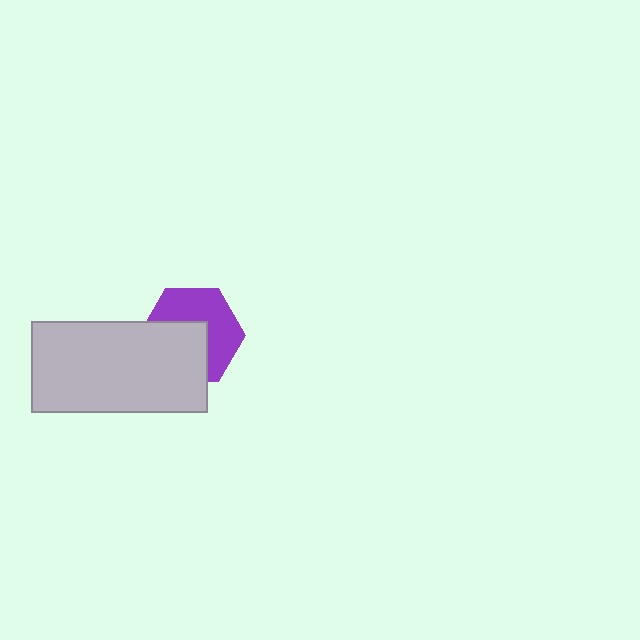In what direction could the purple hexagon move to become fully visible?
The purple hexagon could move toward the upper-right. That would shift it out from behind the light gray rectangle entirely.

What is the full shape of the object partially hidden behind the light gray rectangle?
The partially hidden object is a purple hexagon.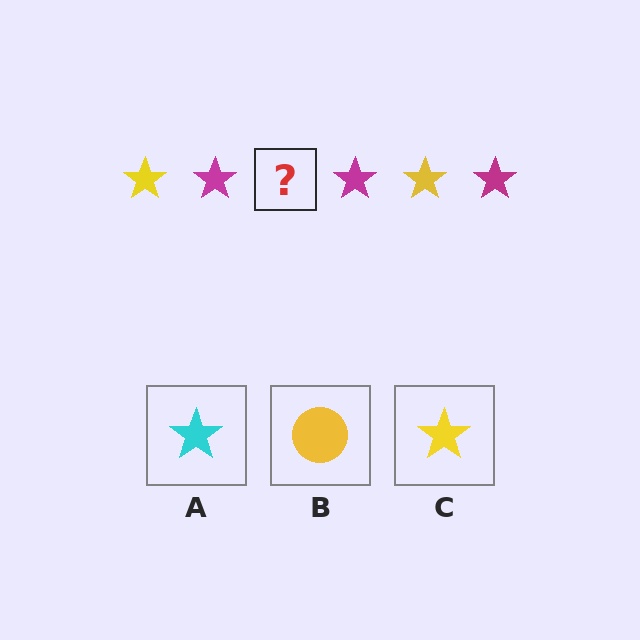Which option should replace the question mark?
Option C.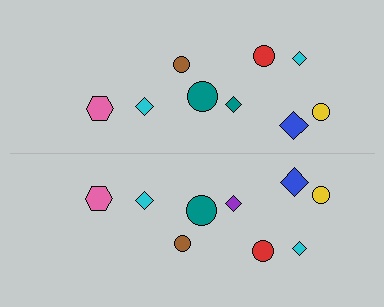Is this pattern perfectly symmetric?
No, the pattern is not perfectly symmetric. The purple diamond on the bottom side breaks the symmetry — its mirror counterpart is teal.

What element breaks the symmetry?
The purple diamond on the bottom side breaks the symmetry — its mirror counterpart is teal.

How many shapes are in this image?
There are 18 shapes in this image.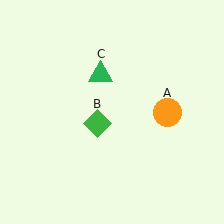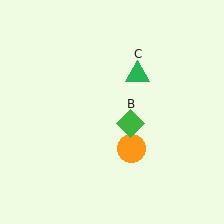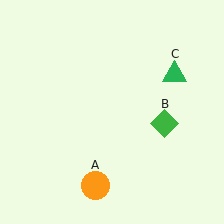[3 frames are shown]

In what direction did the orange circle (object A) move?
The orange circle (object A) moved down and to the left.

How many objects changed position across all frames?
3 objects changed position: orange circle (object A), green diamond (object B), green triangle (object C).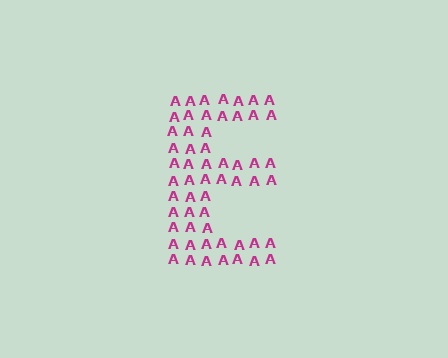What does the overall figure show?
The overall figure shows the letter E.